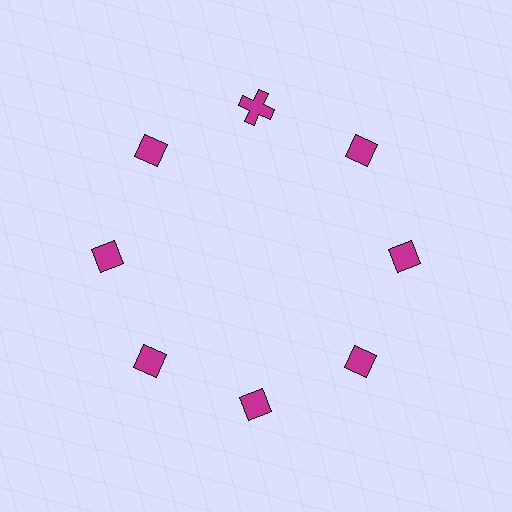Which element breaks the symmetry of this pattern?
The magenta cross at roughly the 12 o'clock position breaks the symmetry. All other shapes are magenta diamonds.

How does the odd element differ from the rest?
It has a different shape: cross instead of diamond.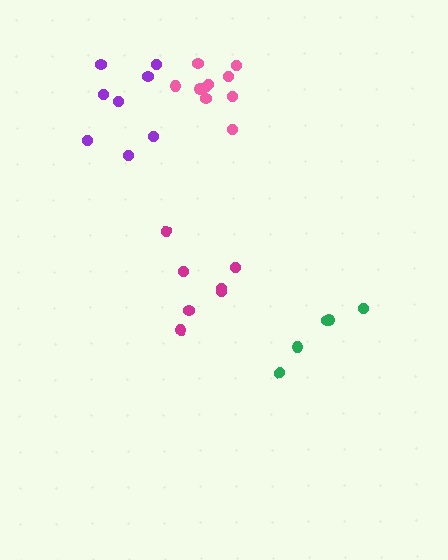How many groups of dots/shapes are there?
There are 4 groups.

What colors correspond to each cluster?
The clusters are colored: purple, magenta, green, pink.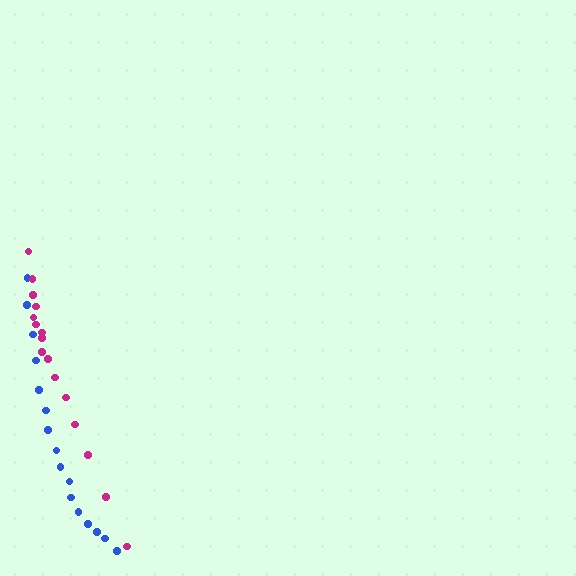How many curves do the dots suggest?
There are 2 distinct paths.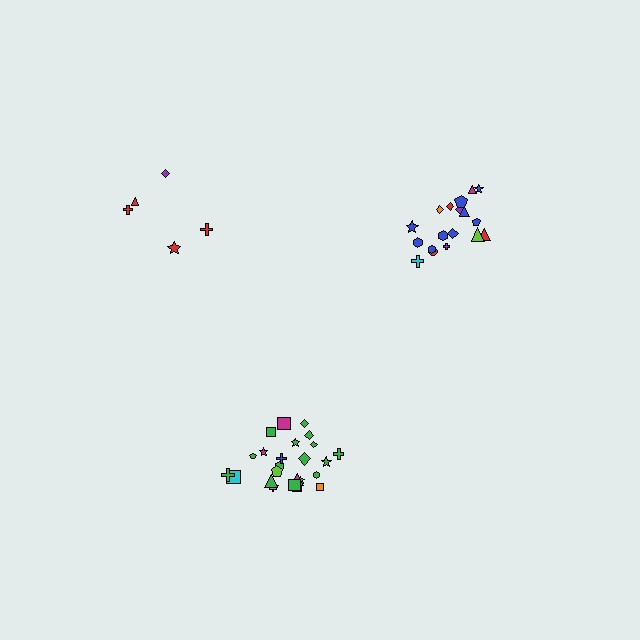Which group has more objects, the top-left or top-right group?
The top-right group.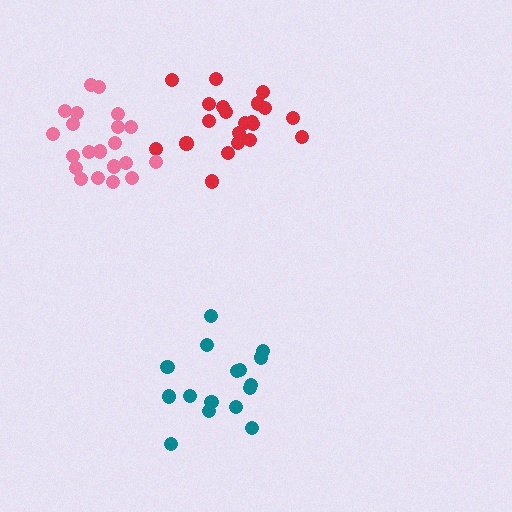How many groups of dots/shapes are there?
There are 3 groups.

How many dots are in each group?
Group 1: 21 dots, Group 2: 21 dots, Group 3: 16 dots (58 total).